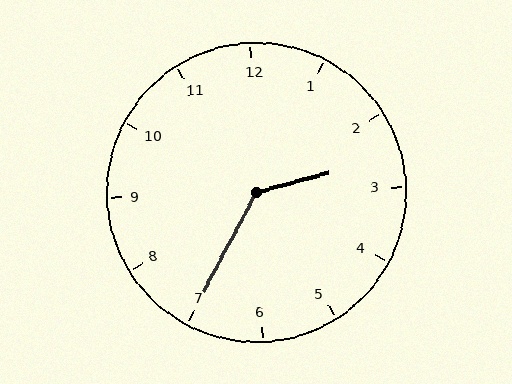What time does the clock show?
2:35.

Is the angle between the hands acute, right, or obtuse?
It is obtuse.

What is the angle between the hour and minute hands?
Approximately 132 degrees.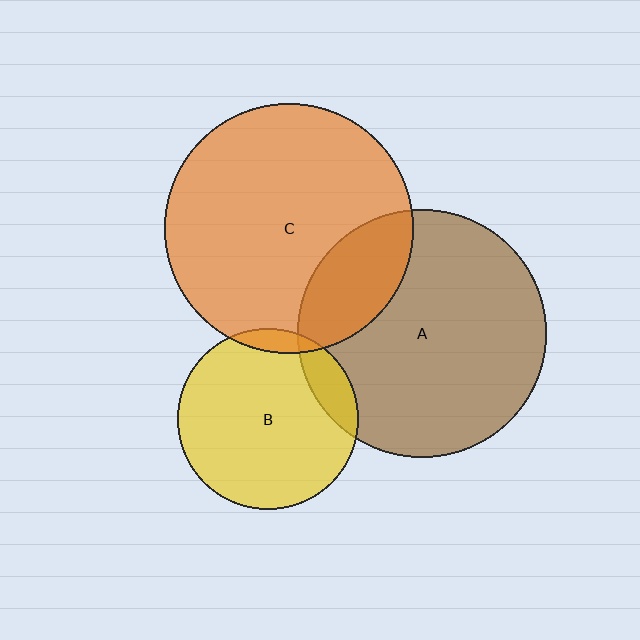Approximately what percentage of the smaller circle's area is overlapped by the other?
Approximately 5%.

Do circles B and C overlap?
Yes.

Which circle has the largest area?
Circle C (orange).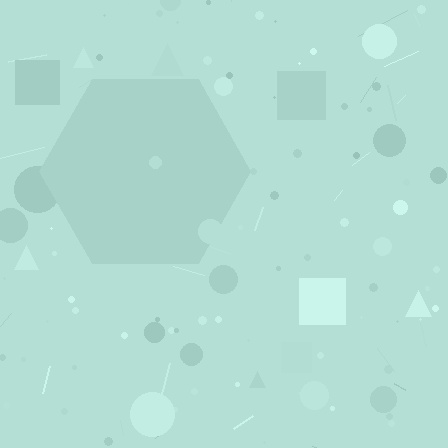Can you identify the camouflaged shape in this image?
The camouflaged shape is a hexagon.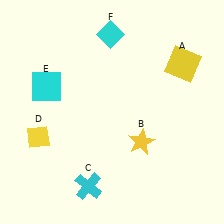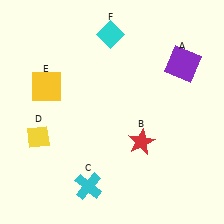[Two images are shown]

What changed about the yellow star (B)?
In Image 1, B is yellow. In Image 2, it changed to red.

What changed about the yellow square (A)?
In Image 1, A is yellow. In Image 2, it changed to purple.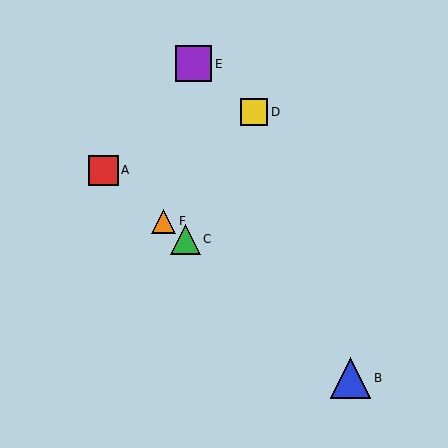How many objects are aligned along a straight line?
4 objects (A, B, C, F) are aligned along a straight line.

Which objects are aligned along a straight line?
Objects A, B, C, F are aligned along a straight line.